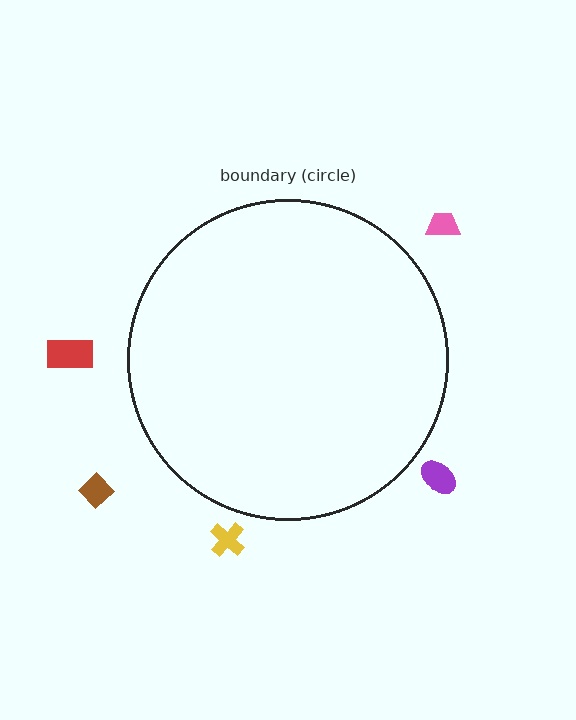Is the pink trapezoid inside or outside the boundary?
Outside.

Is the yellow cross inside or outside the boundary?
Outside.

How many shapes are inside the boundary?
0 inside, 5 outside.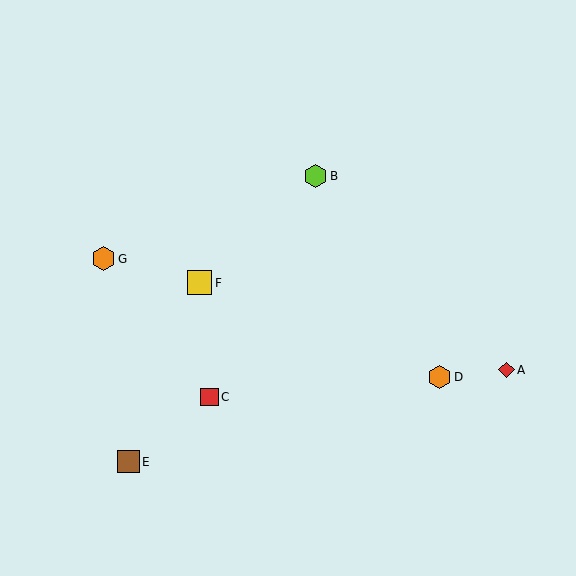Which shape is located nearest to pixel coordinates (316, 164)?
The lime hexagon (labeled B) at (315, 176) is nearest to that location.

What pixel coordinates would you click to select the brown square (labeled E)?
Click at (128, 462) to select the brown square E.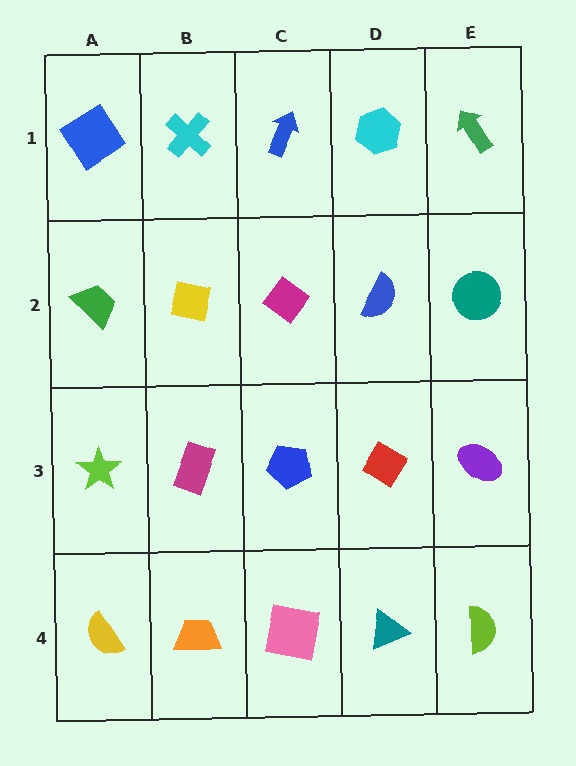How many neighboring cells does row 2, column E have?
3.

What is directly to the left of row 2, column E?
A blue semicircle.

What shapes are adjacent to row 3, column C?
A magenta diamond (row 2, column C), a pink square (row 4, column C), a magenta rectangle (row 3, column B), a red diamond (row 3, column D).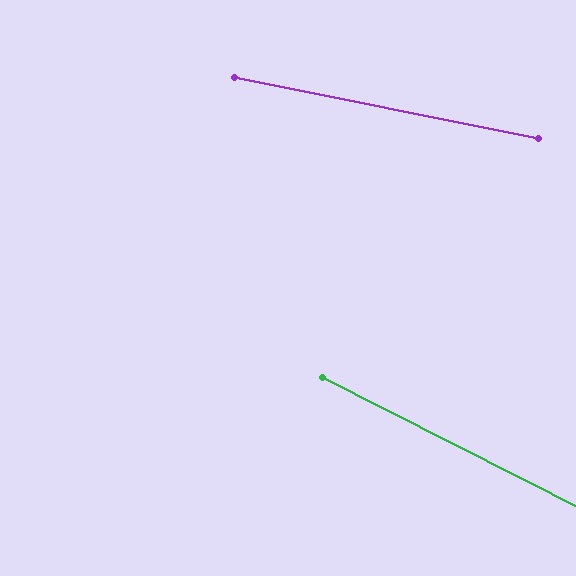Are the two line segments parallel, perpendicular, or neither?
Neither parallel nor perpendicular — they differ by about 16°.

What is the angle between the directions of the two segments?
Approximately 16 degrees.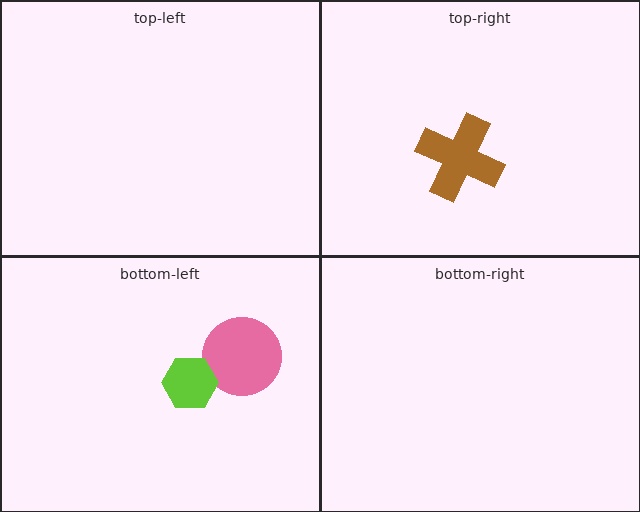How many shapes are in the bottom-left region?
2.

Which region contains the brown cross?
The top-right region.